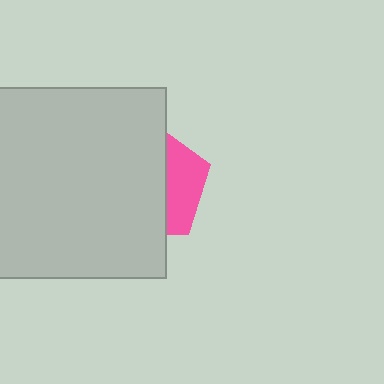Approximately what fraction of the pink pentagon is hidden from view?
Roughly 68% of the pink pentagon is hidden behind the light gray square.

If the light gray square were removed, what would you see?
You would see the complete pink pentagon.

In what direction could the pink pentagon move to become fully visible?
The pink pentagon could move right. That would shift it out from behind the light gray square entirely.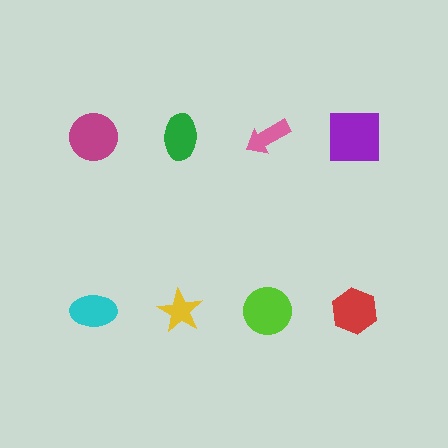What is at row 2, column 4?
A red hexagon.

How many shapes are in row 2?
4 shapes.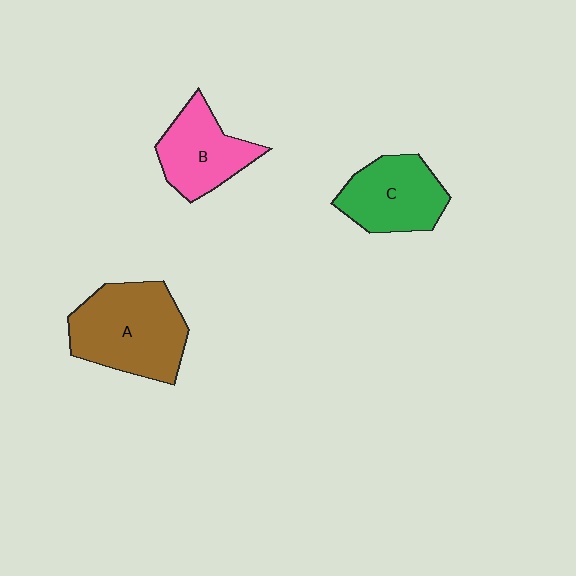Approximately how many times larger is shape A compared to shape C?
Approximately 1.4 times.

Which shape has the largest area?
Shape A (brown).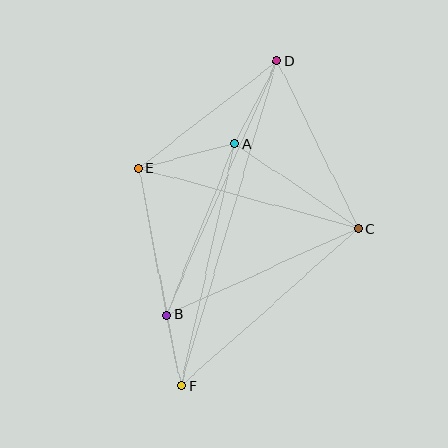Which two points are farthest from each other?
Points D and F are farthest from each other.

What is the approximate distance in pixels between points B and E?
The distance between B and E is approximately 150 pixels.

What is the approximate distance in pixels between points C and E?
The distance between C and E is approximately 228 pixels.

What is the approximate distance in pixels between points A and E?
The distance between A and E is approximately 99 pixels.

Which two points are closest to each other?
Points B and F are closest to each other.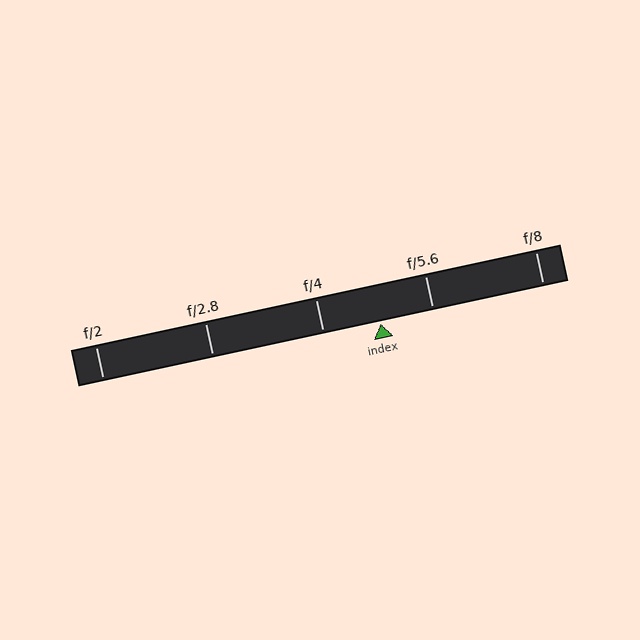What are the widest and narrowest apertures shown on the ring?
The widest aperture shown is f/2 and the narrowest is f/8.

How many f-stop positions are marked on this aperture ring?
There are 5 f-stop positions marked.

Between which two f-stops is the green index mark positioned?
The index mark is between f/4 and f/5.6.